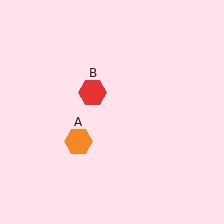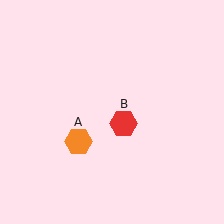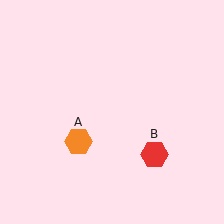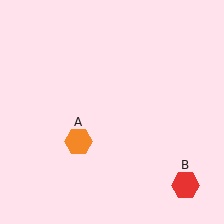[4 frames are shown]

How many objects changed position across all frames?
1 object changed position: red hexagon (object B).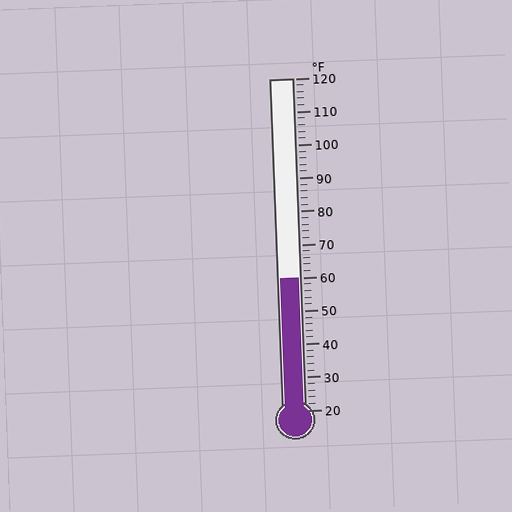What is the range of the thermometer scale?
The thermometer scale ranges from 20°F to 120°F.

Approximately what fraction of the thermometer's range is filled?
The thermometer is filled to approximately 40% of its range.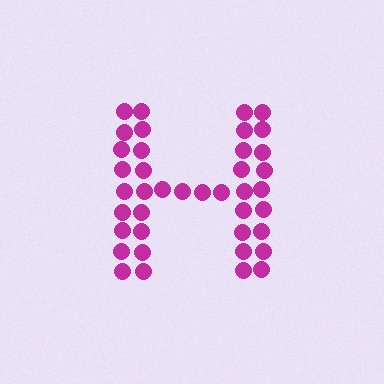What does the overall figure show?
The overall figure shows the letter H.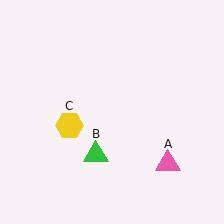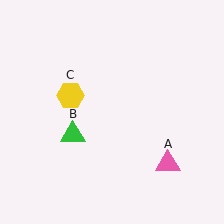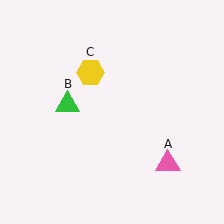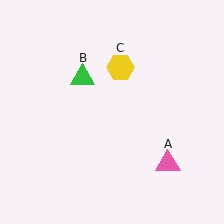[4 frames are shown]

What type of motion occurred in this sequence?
The green triangle (object B), yellow hexagon (object C) rotated clockwise around the center of the scene.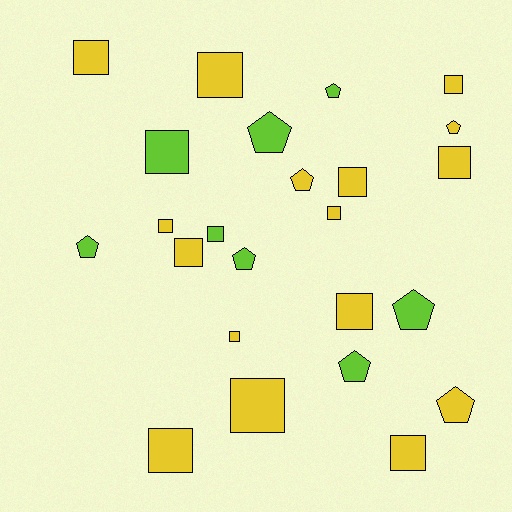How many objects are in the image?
There are 24 objects.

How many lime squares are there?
There are 2 lime squares.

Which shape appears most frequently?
Square, with 15 objects.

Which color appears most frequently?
Yellow, with 16 objects.